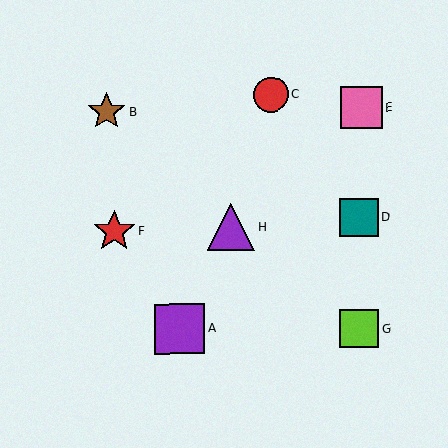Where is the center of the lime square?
The center of the lime square is at (359, 328).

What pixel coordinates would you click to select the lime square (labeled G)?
Click at (359, 328) to select the lime square G.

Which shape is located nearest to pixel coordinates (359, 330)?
The lime square (labeled G) at (359, 328) is nearest to that location.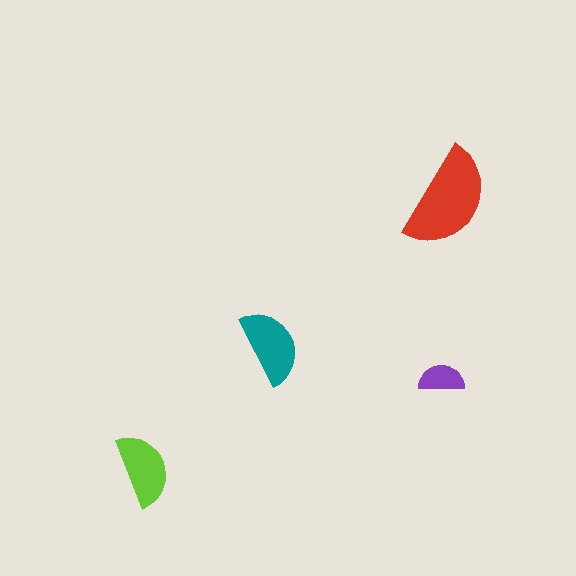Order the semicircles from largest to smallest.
the red one, the teal one, the lime one, the purple one.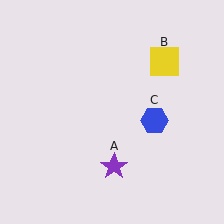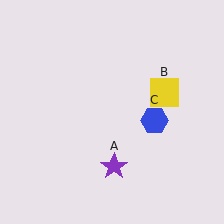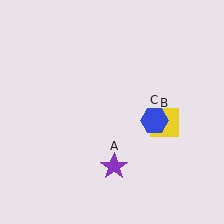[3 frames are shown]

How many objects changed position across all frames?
1 object changed position: yellow square (object B).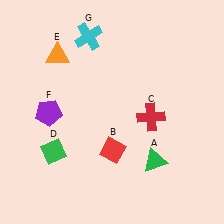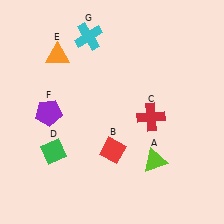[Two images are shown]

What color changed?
The triangle (A) changed from green in Image 1 to lime in Image 2.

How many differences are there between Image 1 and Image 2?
There is 1 difference between the two images.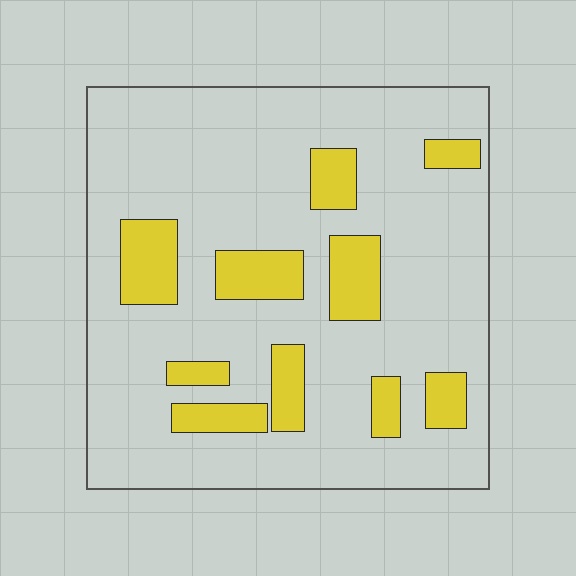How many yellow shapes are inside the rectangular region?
10.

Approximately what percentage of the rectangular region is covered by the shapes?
Approximately 20%.